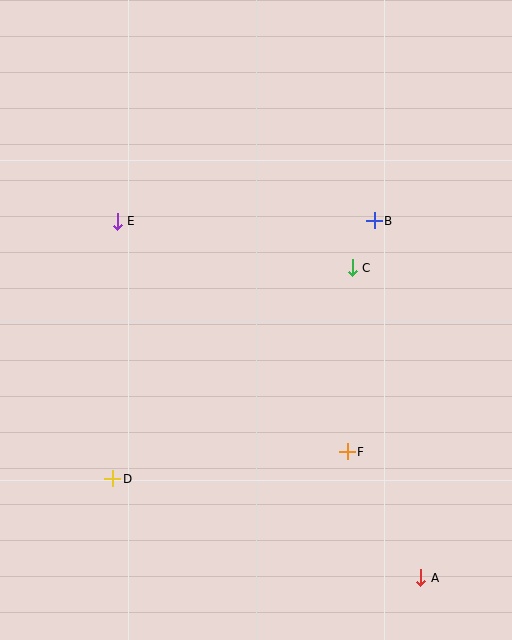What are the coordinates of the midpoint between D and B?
The midpoint between D and B is at (244, 350).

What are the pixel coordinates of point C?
Point C is at (352, 268).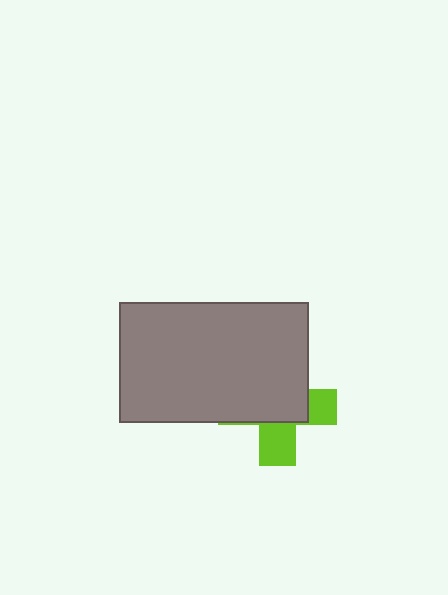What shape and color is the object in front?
The object in front is a gray rectangle.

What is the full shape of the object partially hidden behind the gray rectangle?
The partially hidden object is a lime cross.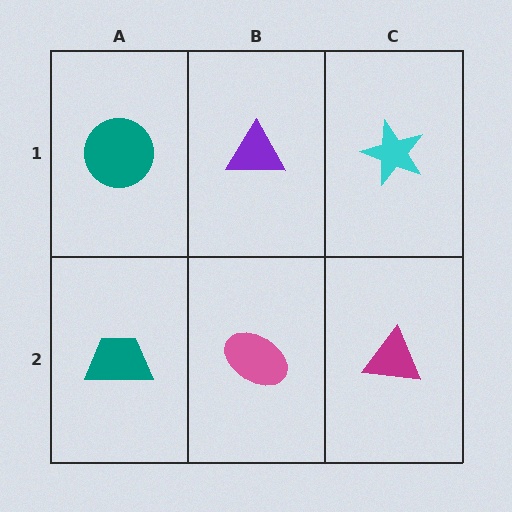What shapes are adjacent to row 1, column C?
A magenta triangle (row 2, column C), a purple triangle (row 1, column B).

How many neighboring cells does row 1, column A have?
2.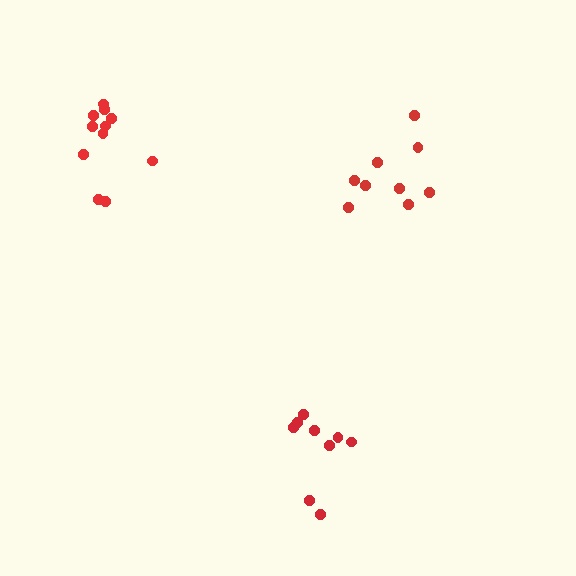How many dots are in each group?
Group 1: 9 dots, Group 2: 9 dots, Group 3: 11 dots (29 total).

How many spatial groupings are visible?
There are 3 spatial groupings.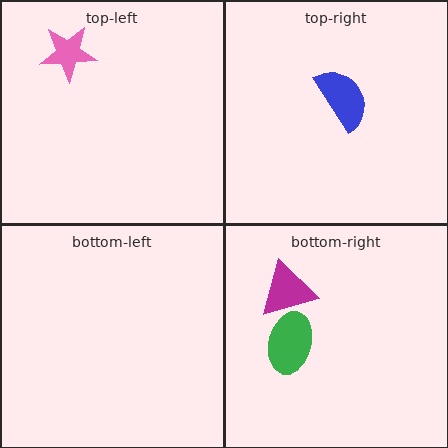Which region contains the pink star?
The top-left region.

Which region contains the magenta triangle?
The bottom-right region.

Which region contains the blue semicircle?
The top-right region.